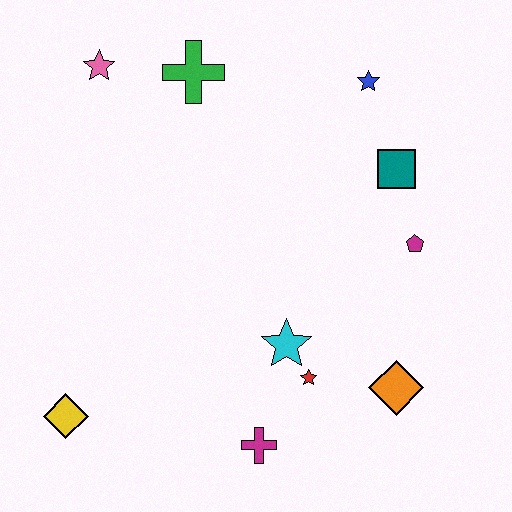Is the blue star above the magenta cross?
Yes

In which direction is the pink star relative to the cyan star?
The pink star is above the cyan star.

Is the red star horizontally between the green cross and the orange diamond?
Yes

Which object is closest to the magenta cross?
The red star is closest to the magenta cross.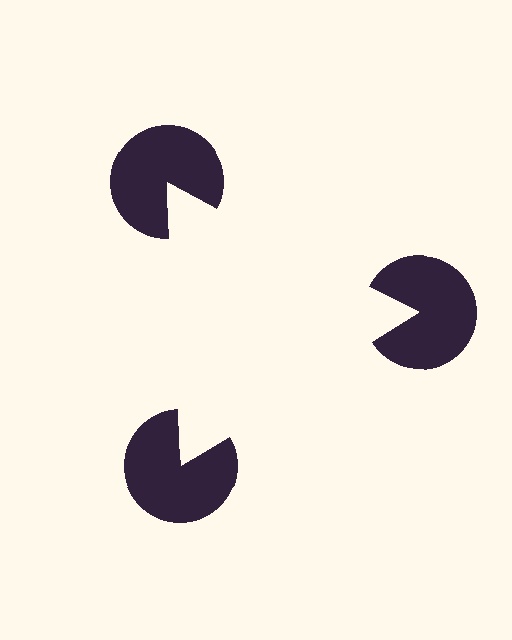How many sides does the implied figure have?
3 sides.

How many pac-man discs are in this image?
There are 3 — one at each vertex of the illusory triangle.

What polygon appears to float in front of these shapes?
An illusory triangle — its edges are inferred from the aligned wedge cuts in the pac-man discs, not physically drawn.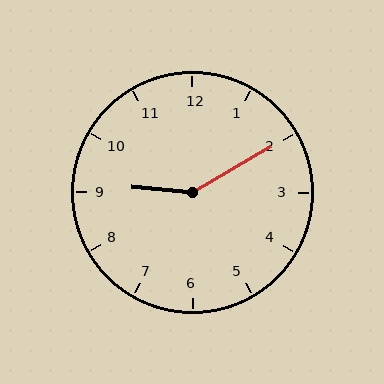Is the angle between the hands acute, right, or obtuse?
It is obtuse.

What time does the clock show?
9:10.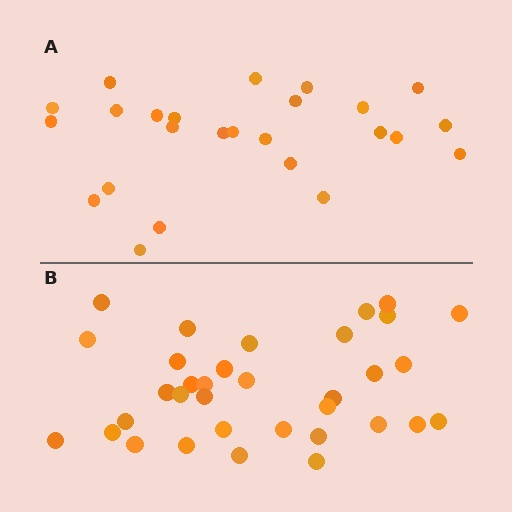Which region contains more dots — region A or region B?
Region B (the bottom region) has more dots.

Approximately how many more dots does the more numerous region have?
Region B has roughly 8 or so more dots than region A.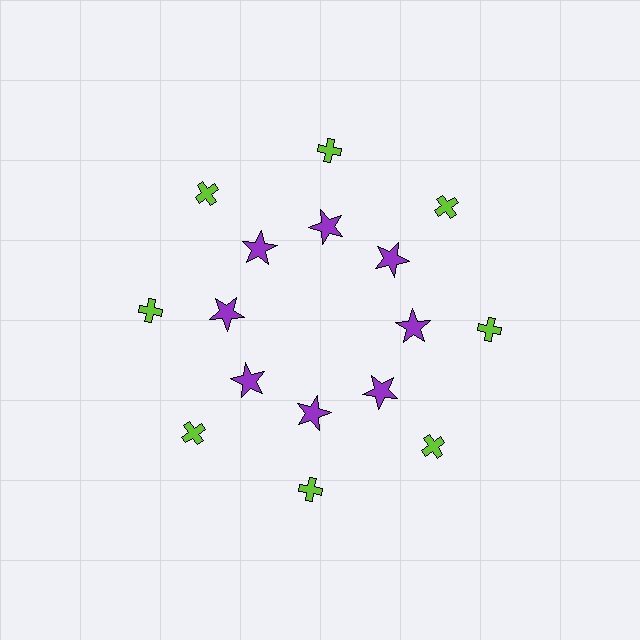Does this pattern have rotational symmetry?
Yes, this pattern has 8-fold rotational symmetry. It looks the same after rotating 45 degrees around the center.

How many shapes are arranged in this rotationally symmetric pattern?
There are 16 shapes, arranged in 8 groups of 2.